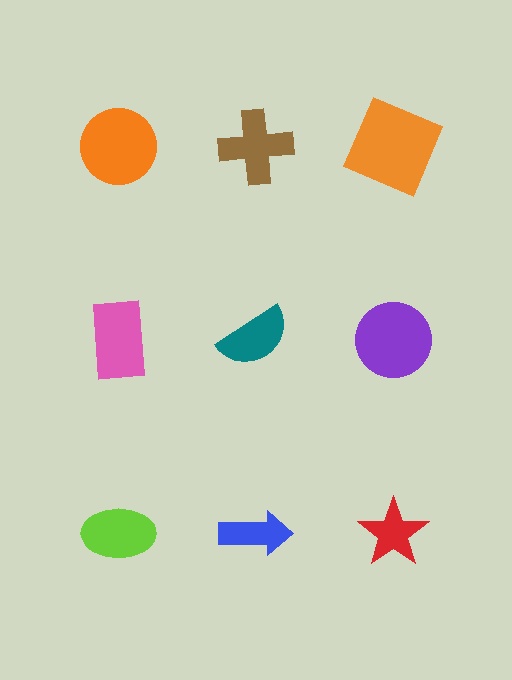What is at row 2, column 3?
A purple circle.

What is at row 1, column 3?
An orange square.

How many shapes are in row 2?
3 shapes.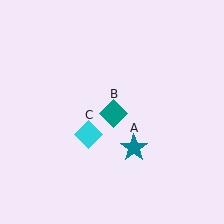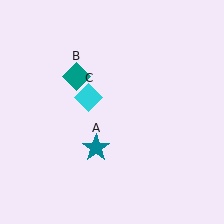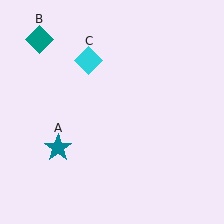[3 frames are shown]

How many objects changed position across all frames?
3 objects changed position: teal star (object A), teal diamond (object B), cyan diamond (object C).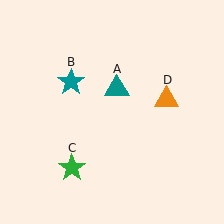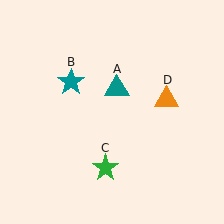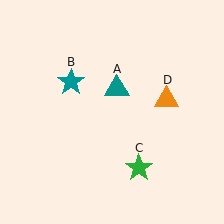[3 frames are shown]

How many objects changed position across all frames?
1 object changed position: green star (object C).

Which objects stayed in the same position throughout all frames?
Teal triangle (object A) and teal star (object B) and orange triangle (object D) remained stationary.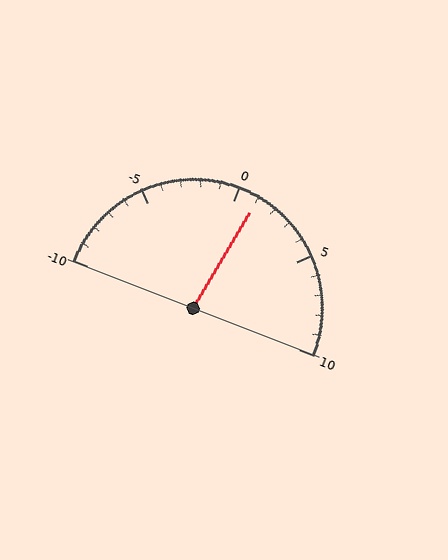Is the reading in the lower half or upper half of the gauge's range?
The reading is in the upper half of the range (-10 to 10).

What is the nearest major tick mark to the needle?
The nearest major tick mark is 0.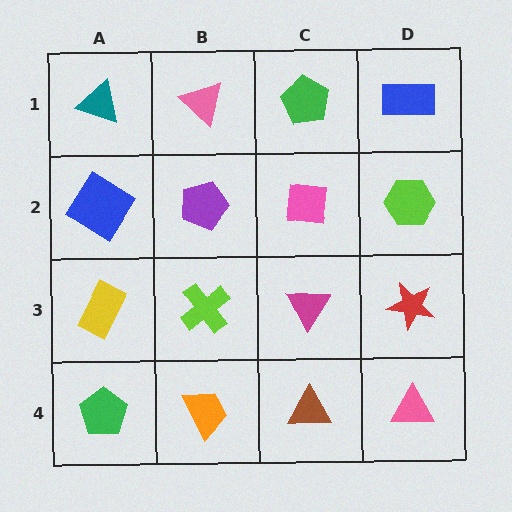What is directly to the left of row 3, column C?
A lime cross.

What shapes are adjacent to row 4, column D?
A red star (row 3, column D), a brown triangle (row 4, column C).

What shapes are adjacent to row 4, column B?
A lime cross (row 3, column B), a green pentagon (row 4, column A), a brown triangle (row 4, column C).